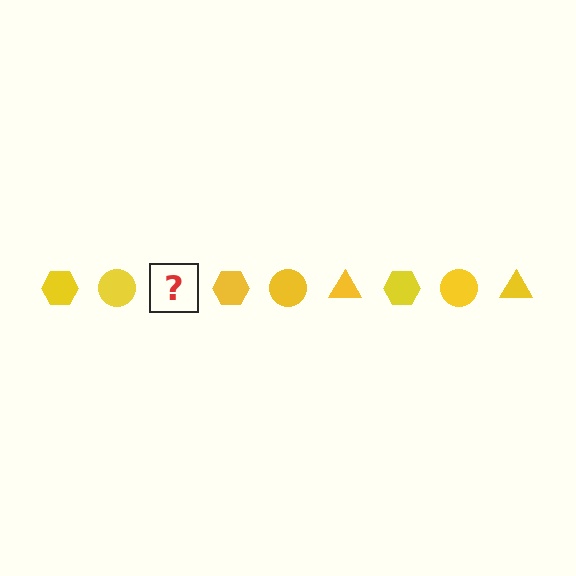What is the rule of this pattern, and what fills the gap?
The rule is that the pattern cycles through hexagon, circle, triangle shapes in yellow. The gap should be filled with a yellow triangle.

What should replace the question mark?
The question mark should be replaced with a yellow triangle.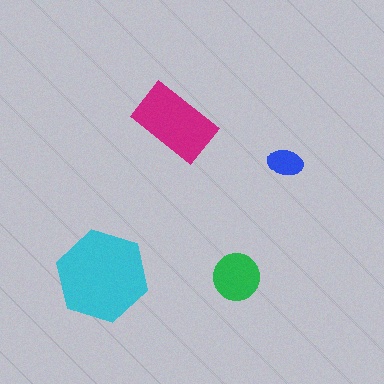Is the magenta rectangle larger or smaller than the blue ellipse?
Larger.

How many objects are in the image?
There are 4 objects in the image.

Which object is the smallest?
The blue ellipse.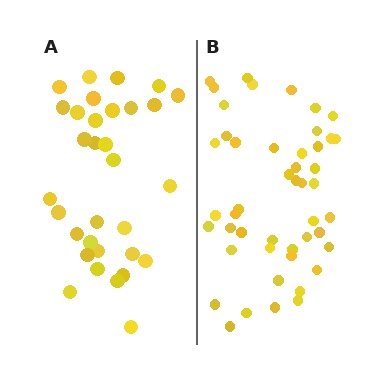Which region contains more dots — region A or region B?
Region B (the right region) has more dots.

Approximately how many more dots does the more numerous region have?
Region B has approximately 15 more dots than region A.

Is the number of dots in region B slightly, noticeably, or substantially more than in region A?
Region B has substantially more. The ratio is roughly 1.5 to 1.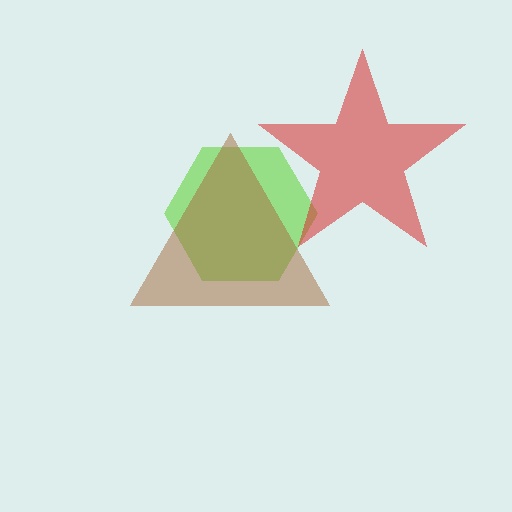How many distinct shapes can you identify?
There are 3 distinct shapes: a lime hexagon, a brown triangle, a red star.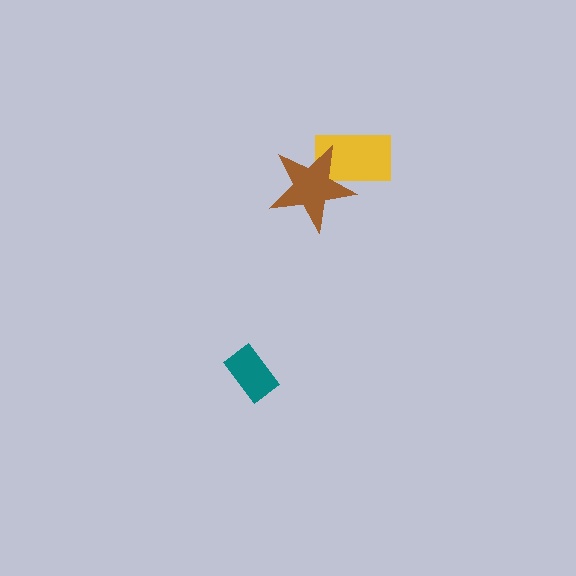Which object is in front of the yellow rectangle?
The brown star is in front of the yellow rectangle.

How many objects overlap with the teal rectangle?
0 objects overlap with the teal rectangle.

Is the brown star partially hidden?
No, no other shape covers it.